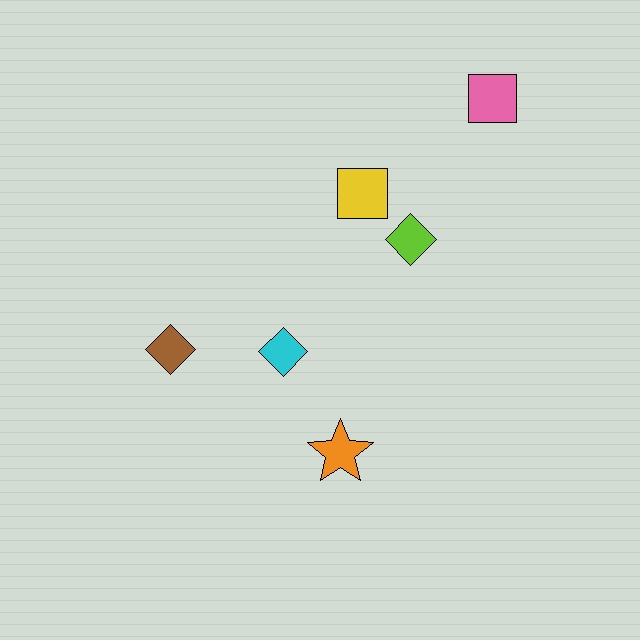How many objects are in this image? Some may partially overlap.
There are 6 objects.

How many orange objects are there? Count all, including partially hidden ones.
There is 1 orange object.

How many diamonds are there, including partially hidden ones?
There are 3 diamonds.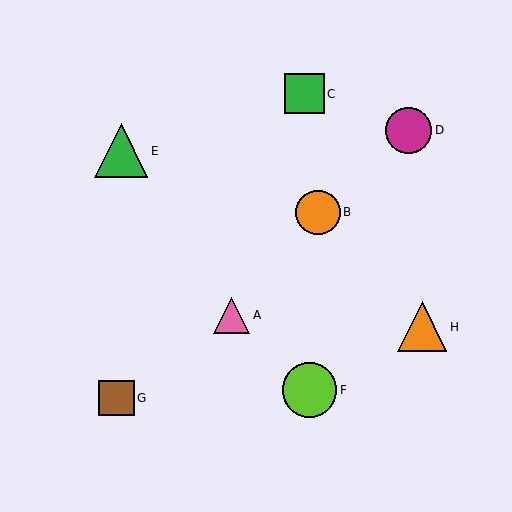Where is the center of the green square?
The center of the green square is at (305, 94).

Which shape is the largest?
The lime circle (labeled F) is the largest.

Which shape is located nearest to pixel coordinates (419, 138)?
The magenta circle (labeled D) at (409, 130) is nearest to that location.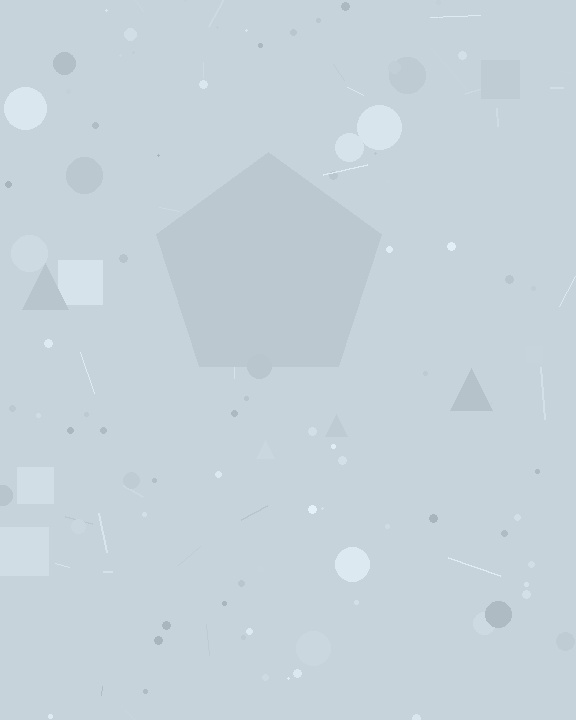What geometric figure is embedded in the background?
A pentagon is embedded in the background.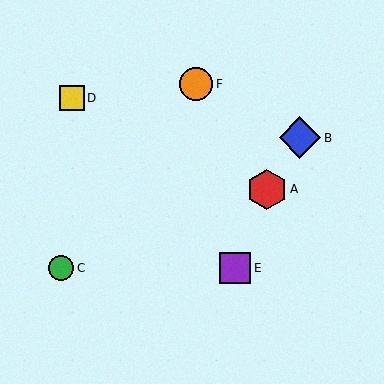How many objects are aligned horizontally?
2 objects (C, E) are aligned horizontally.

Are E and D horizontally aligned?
No, E is at y≈268 and D is at y≈98.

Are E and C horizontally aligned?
Yes, both are at y≈268.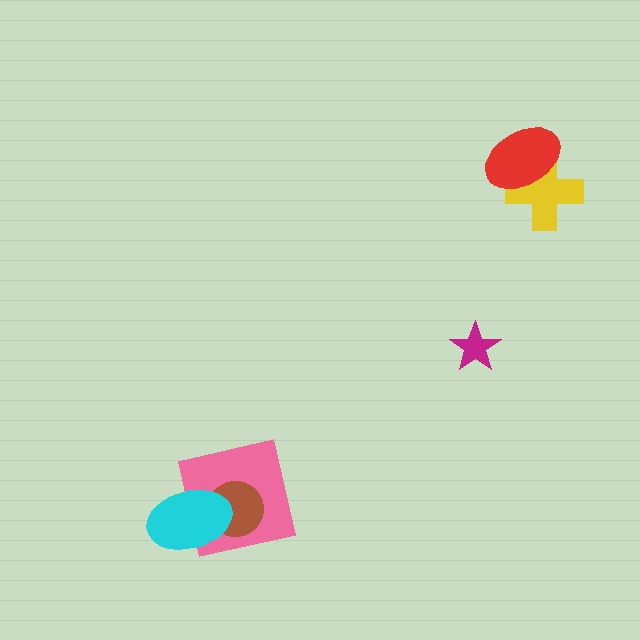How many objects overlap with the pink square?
2 objects overlap with the pink square.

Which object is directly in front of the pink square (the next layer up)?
The brown circle is directly in front of the pink square.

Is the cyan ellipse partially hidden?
No, no other shape covers it.